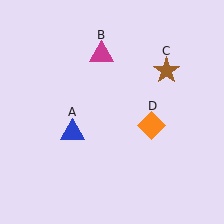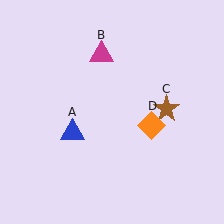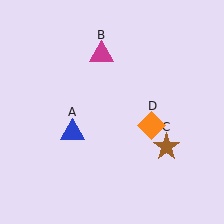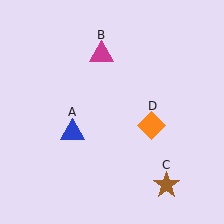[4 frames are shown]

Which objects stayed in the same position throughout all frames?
Blue triangle (object A) and magenta triangle (object B) and orange diamond (object D) remained stationary.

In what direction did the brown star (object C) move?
The brown star (object C) moved down.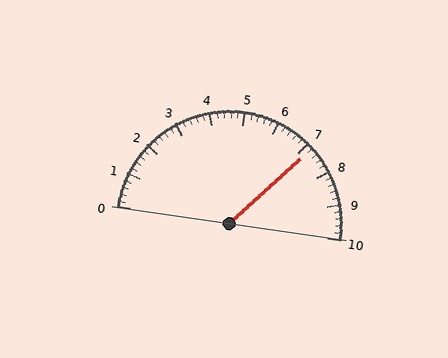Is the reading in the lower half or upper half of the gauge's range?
The reading is in the upper half of the range (0 to 10).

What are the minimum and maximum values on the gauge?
The gauge ranges from 0 to 10.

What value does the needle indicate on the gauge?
The needle indicates approximately 7.2.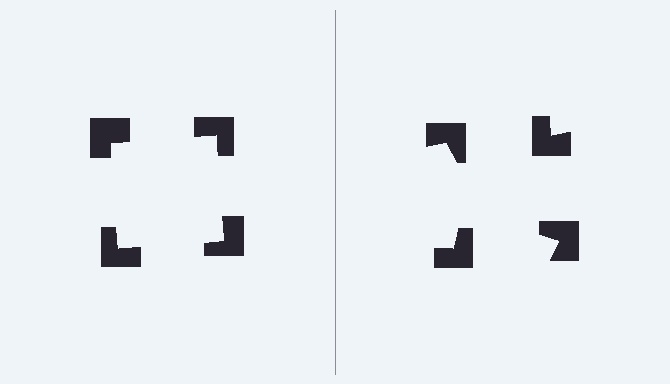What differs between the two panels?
The notched squares are positioned identically on both sides; only the wedge orientations differ. On the left they align to a square; on the right they are misaligned.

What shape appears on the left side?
An illusory square.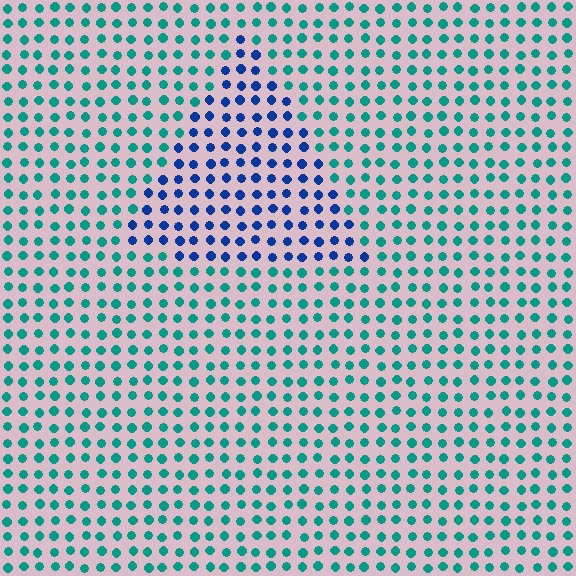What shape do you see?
I see a triangle.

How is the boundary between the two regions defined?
The boundary is defined purely by a slight shift in hue (about 49 degrees). Spacing, size, and orientation are identical on both sides.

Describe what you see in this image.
The image is filled with small teal elements in a uniform arrangement. A triangle-shaped region is visible where the elements are tinted to a slightly different hue, forming a subtle color boundary.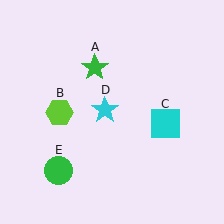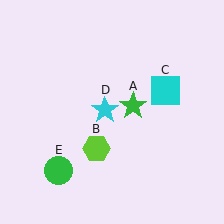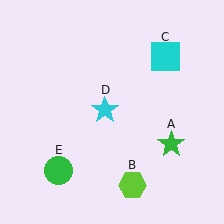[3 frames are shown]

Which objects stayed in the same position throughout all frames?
Cyan star (object D) and green circle (object E) remained stationary.